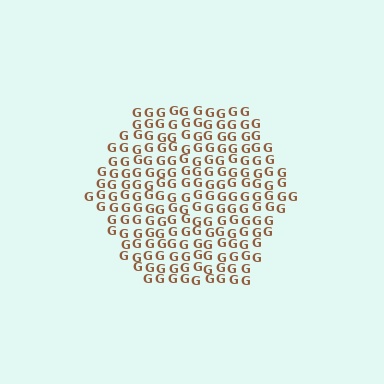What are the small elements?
The small elements are letter G's.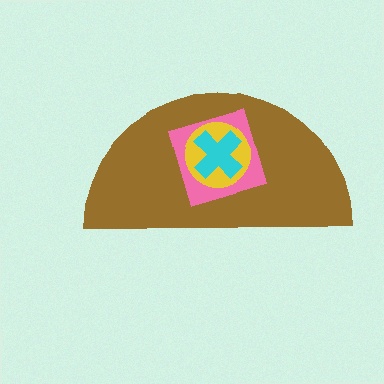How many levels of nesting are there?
4.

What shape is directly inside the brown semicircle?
The pink diamond.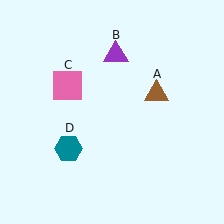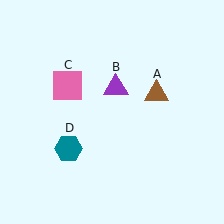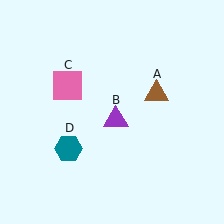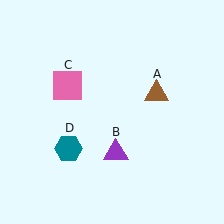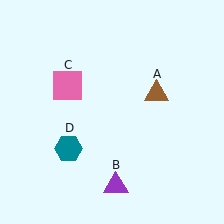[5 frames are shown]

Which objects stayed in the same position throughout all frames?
Brown triangle (object A) and pink square (object C) and teal hexagon (object D) remained stationary.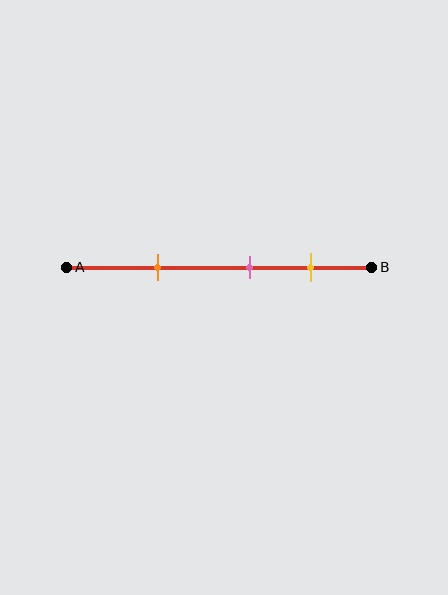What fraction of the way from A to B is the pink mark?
The pink mark is approximately 60% (0.6) of the way from A to B.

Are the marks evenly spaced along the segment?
Yes, the marks are approximately evenly spaced.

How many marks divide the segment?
There are 3 marks dividing the segment.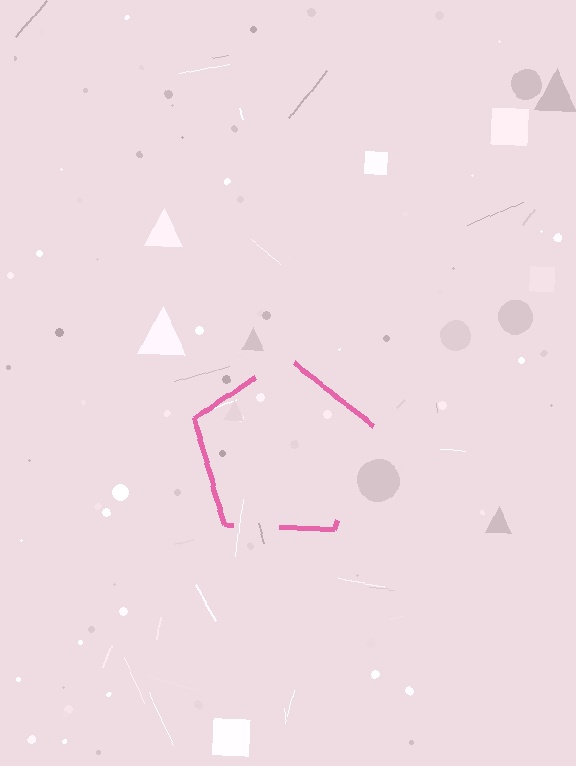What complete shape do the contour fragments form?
The contour fragments form a pentagon.